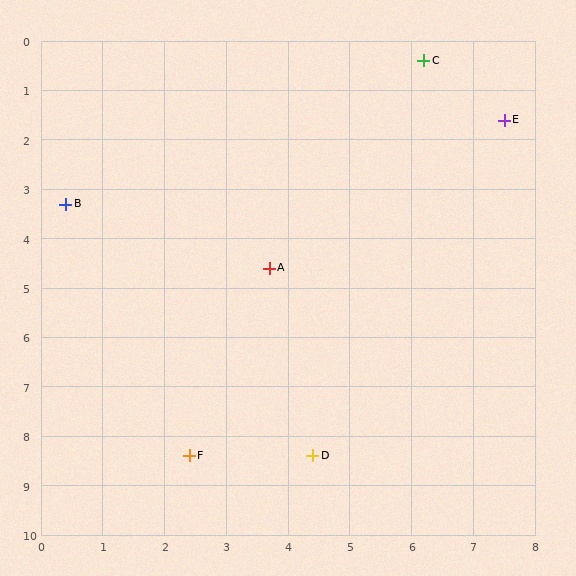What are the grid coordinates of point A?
Point A is at approximately (3.7, 4.6).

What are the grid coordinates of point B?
Point B is at approximately (0.4, 3.3).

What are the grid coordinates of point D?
Point D is at approximately (4.4, 8.4).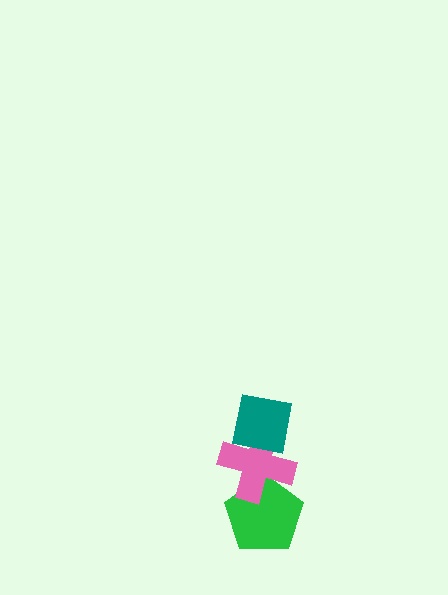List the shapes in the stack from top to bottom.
From top to bottom: the teal square, the pink cross, the green pentagon.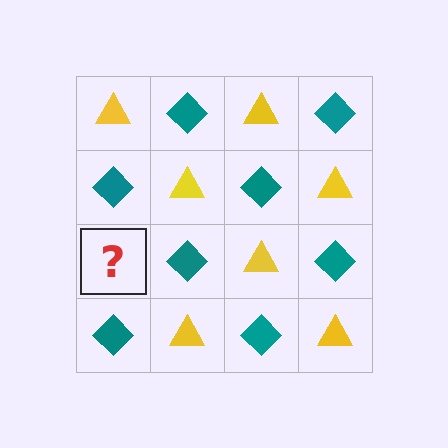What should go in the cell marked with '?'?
The missing cell should contain a yellow triangle.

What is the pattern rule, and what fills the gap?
The rule is that it alternates yellow triangle and teal diamond in a checkerboard pattern. The gap should be filled with a yellow triangle.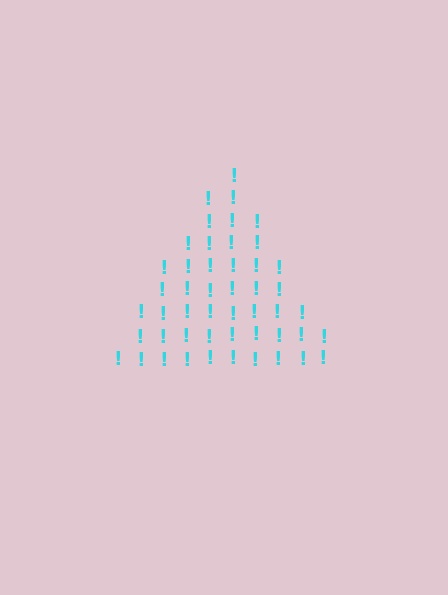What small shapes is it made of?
It is made of small exclamation marks.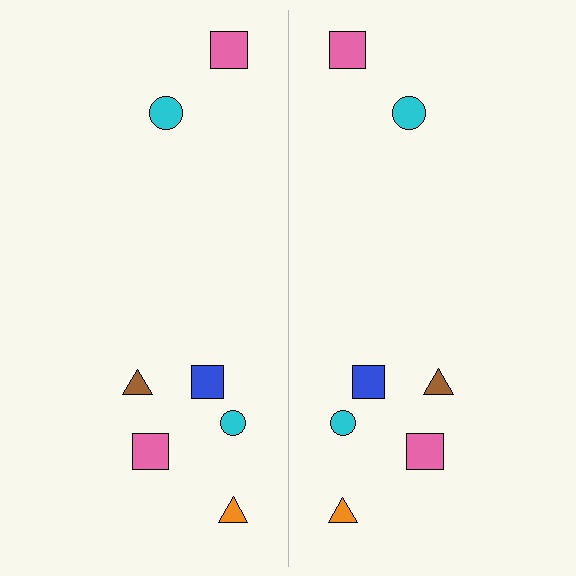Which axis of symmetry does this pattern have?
The pattern has a vertical axis of symmetry running through the center of the image.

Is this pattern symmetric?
Yes, this pattern has bilateral (reflection) symmetry.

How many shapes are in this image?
There are 14 shapes in this image.